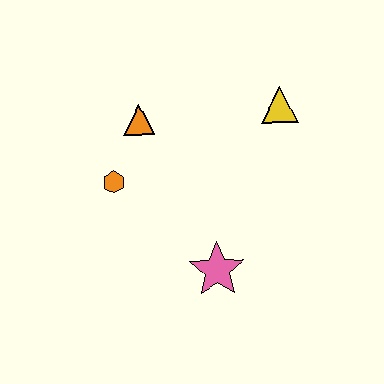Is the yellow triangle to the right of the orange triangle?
Yes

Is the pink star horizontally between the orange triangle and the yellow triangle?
Yes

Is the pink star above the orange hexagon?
No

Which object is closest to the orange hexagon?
The orange triangle is closest to the orange hexagon.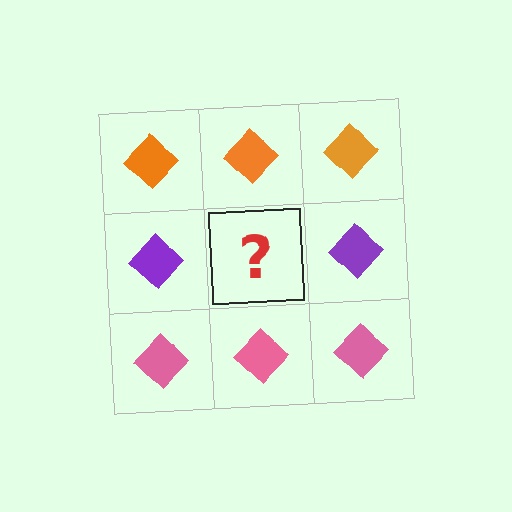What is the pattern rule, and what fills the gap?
The rule is that each row has a consistent color. The gap should be filled with a purple diamond.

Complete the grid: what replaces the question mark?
The question mark should be replaced with a purple diamond.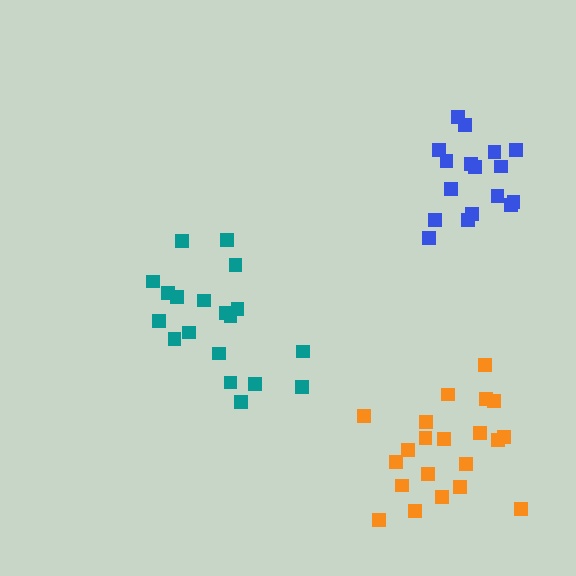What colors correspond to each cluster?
The clusters are colored: blue, orange, teal.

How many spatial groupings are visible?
There are 3 spatial groupings.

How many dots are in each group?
Group 1: 17 dots, Group 2: 21 dots, Group 3: 19 dots (57 total).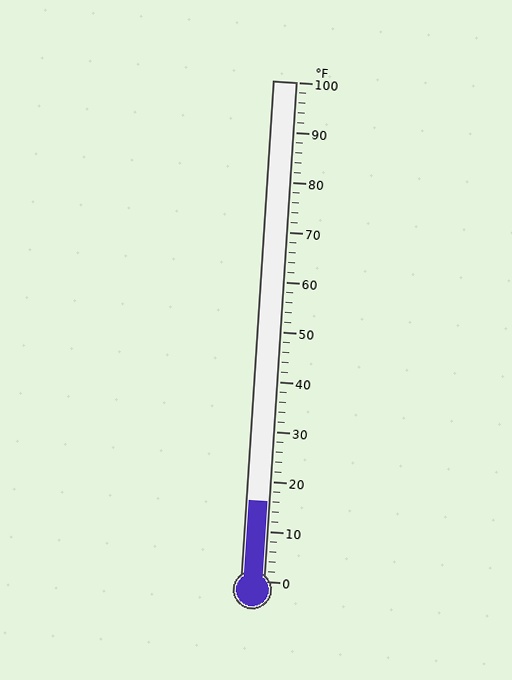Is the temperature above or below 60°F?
The temperature is below 60°F.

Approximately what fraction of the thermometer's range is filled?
The thermometer is filled to approximately 15% of its range.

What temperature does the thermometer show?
The thermometer shows approximately 16°F.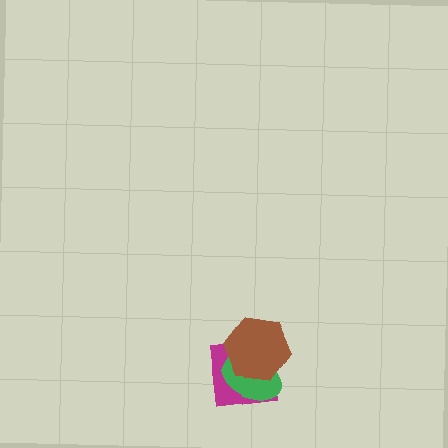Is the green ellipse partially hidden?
Yes, it is partially covered by another shape.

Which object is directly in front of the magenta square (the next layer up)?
The green ellipse is directly in front of the magenta square.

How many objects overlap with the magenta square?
2 objects overlap with the magenta square.